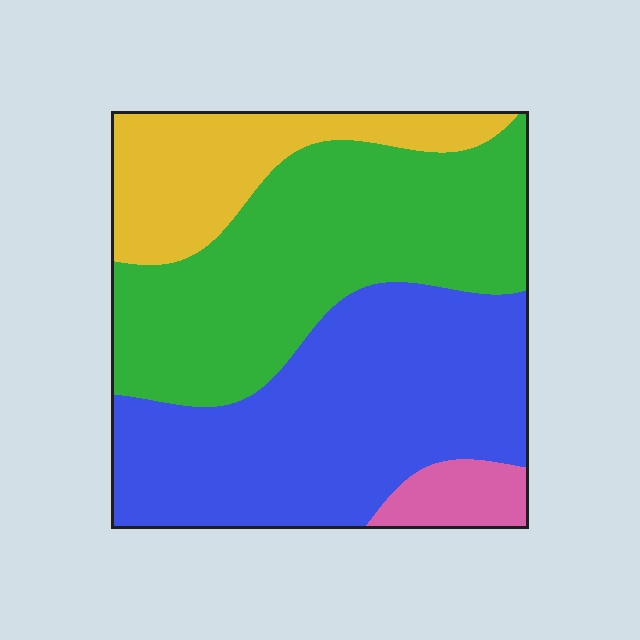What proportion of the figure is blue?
Blue covers roughly 40% of the figure.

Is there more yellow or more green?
Green.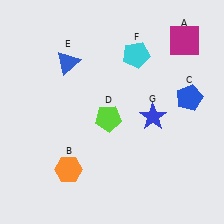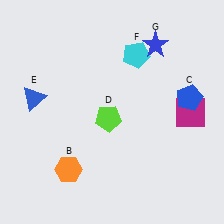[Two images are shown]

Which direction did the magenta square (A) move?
The magenta square (A) moved down.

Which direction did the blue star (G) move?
The blue star (G) moved up.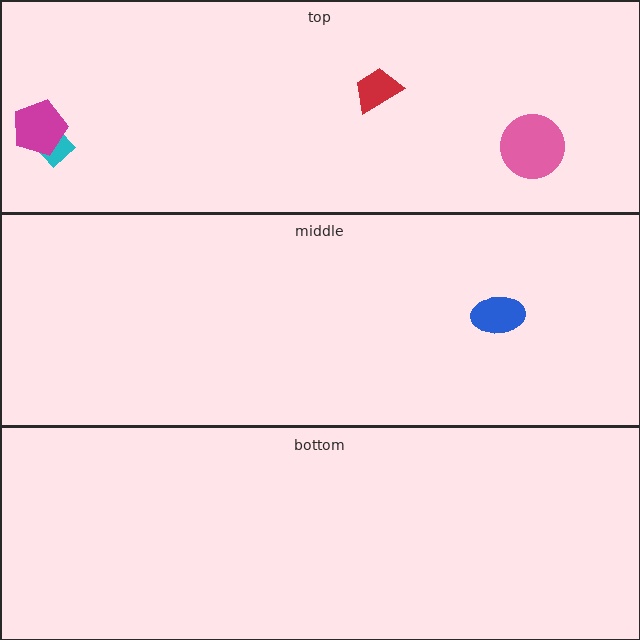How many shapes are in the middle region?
1.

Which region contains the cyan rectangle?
The top region.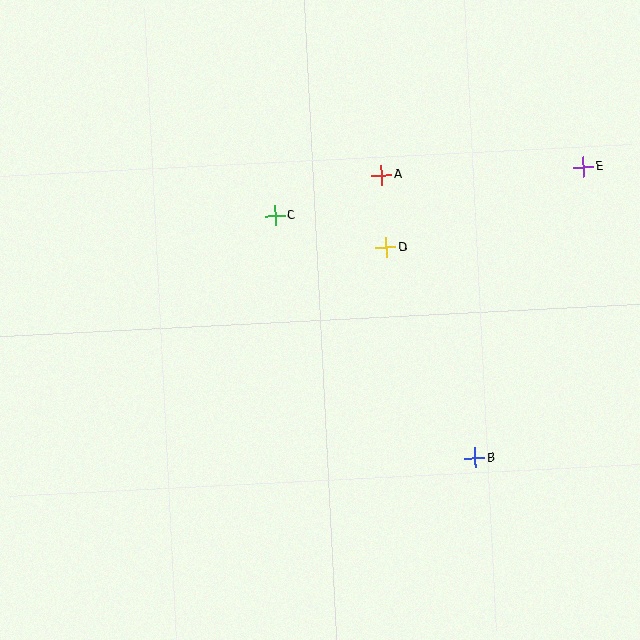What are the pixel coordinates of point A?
Point A is at (382, 175).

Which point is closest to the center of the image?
Point D at (386, 247) is closest to the center.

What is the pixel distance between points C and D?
The distance between C and D is 116 pixels.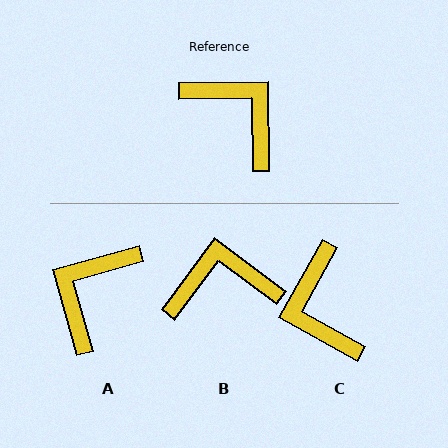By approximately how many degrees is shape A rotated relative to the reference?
Approximately 105 degrees counter-clockwise.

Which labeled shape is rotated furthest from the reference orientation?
C, about 150 degrees away.